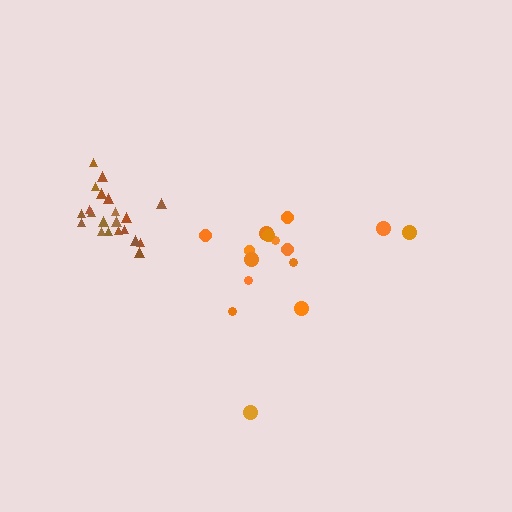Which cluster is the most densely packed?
Brown.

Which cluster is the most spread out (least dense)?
Orange.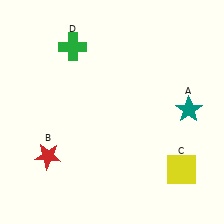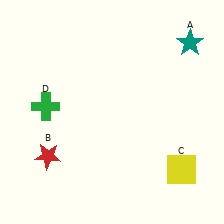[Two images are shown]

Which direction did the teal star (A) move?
The teal star (A) moved up.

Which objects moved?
The objects that moved are: the teal star (A), the green cross (D).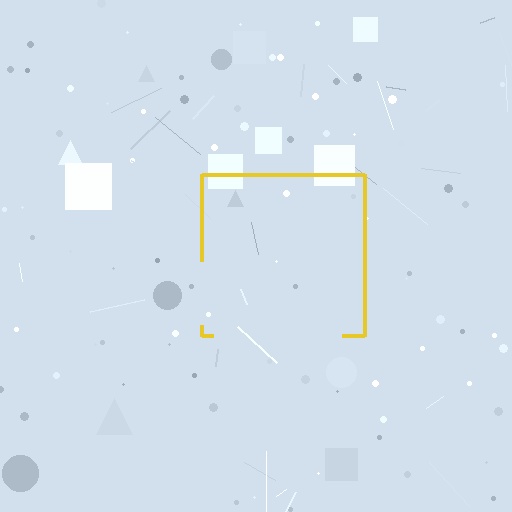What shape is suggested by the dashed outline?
The dashed outline suggests a square.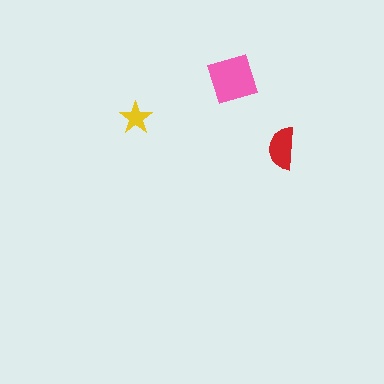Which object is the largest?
The pink diamond.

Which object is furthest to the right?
The red semicircle is rightmost.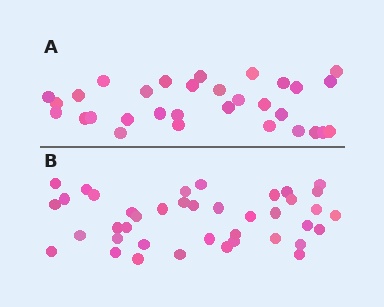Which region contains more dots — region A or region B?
Region B (the bottom region) has more dots.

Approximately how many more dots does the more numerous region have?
Region B has roughly 8 or so more dots than region A.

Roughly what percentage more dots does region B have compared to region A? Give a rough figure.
About 30% more.